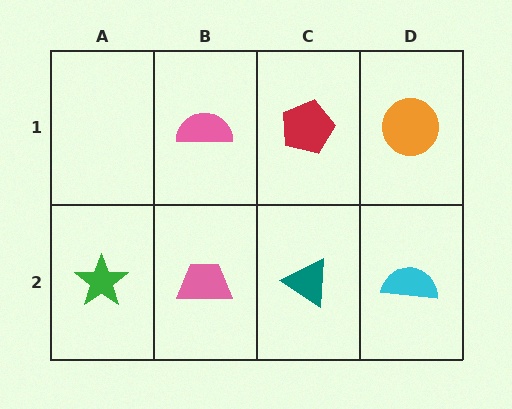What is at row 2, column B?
A pink trapezoid.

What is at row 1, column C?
A red pentagon.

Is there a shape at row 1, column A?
No, that cell is empty.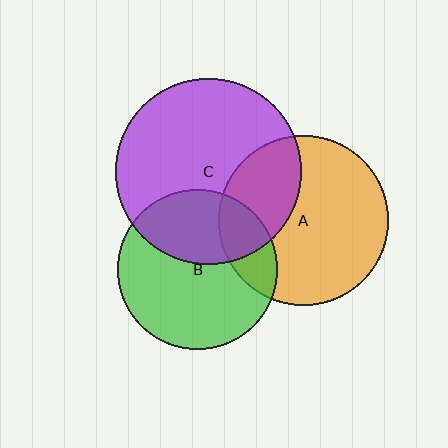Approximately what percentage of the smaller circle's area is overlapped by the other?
Approximately 30%.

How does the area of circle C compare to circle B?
Approximately 1.4 times.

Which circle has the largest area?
Circle C (purple).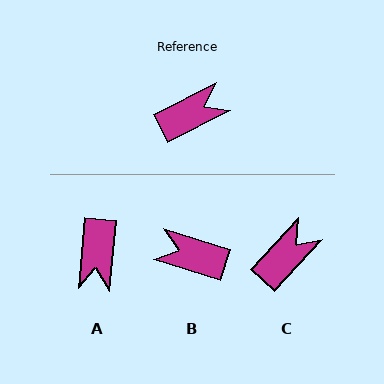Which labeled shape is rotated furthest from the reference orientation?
B, about 136 degrees away.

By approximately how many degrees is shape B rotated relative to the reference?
Approximately 136 degrees counter-clockwise.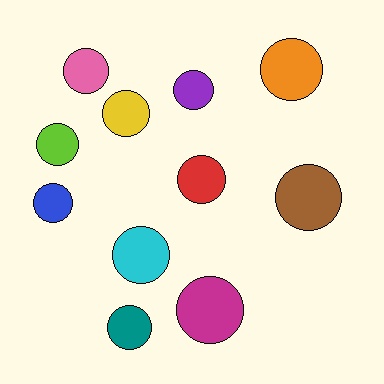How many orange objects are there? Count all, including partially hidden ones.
There is 1 orange object.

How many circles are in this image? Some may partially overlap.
There are 11 circles.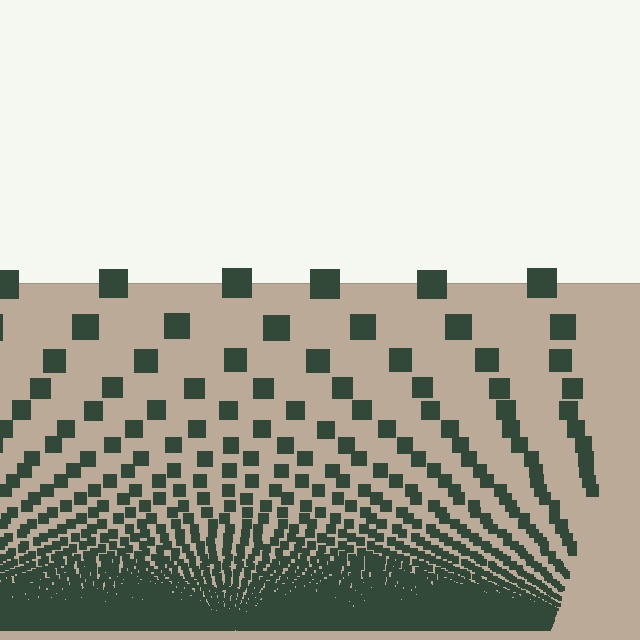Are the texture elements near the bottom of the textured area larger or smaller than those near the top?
Smaller. The gradient is inverted — elements near the bottom are smaller and denser.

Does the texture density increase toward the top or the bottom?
Density increases toward the bottom.